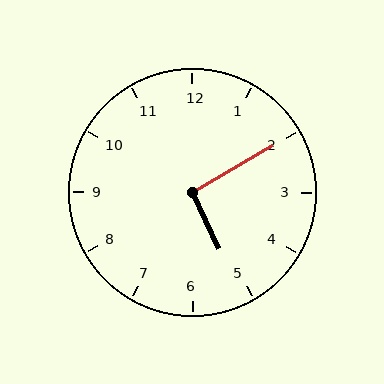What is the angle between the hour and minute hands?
Approximately 95 degrees.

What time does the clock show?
5:10.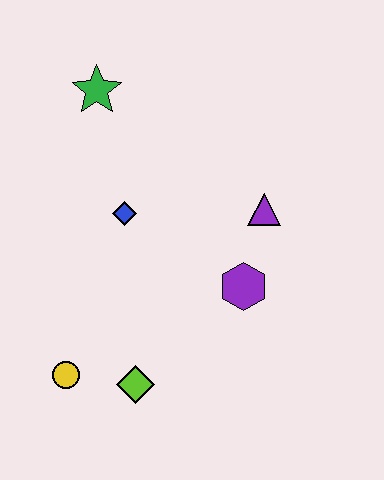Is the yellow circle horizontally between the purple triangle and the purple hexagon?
No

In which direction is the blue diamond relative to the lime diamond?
The blue diamond is above the lime diamond.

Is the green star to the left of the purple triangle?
Yes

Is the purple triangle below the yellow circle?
No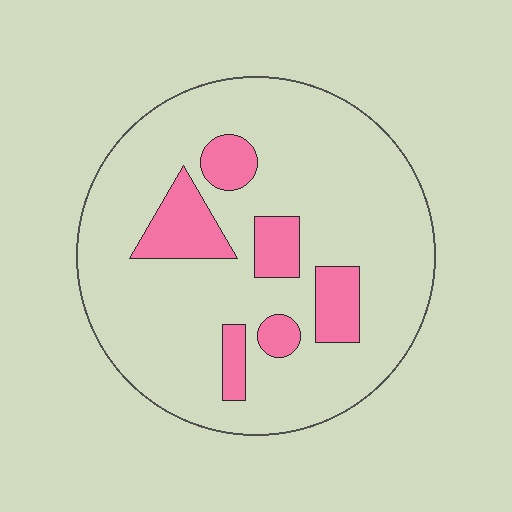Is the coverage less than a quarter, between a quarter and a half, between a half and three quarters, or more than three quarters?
Less than a quarter.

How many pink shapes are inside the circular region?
6.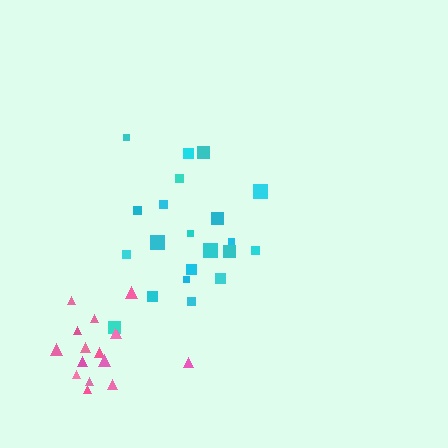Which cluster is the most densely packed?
Pink.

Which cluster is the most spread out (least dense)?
Cyan.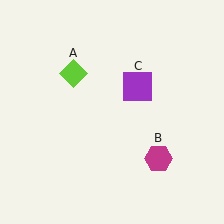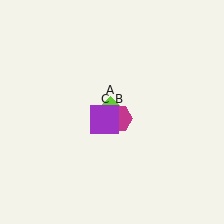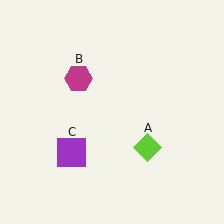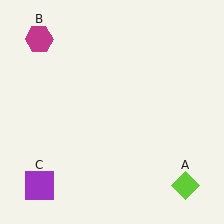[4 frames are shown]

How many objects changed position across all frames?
3 objects changed position: lime diamond (object A), magenta hexagon (object B), purple square (object C).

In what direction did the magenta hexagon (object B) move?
The magenta hexagon (object B) moved up and to the left.